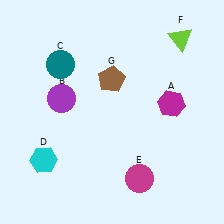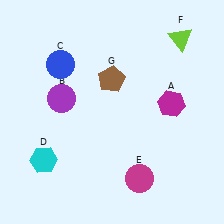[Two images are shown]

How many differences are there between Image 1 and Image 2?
There is 1 difference between the two images.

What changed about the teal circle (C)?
In Image 1, C is teal. In Image 2, it changed to blue.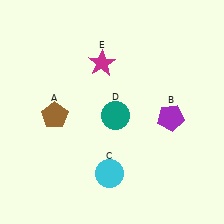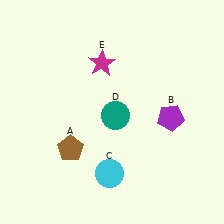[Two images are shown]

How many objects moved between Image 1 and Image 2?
1 object moved between the two images.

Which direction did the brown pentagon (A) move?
The brown pentagon (A) moved down.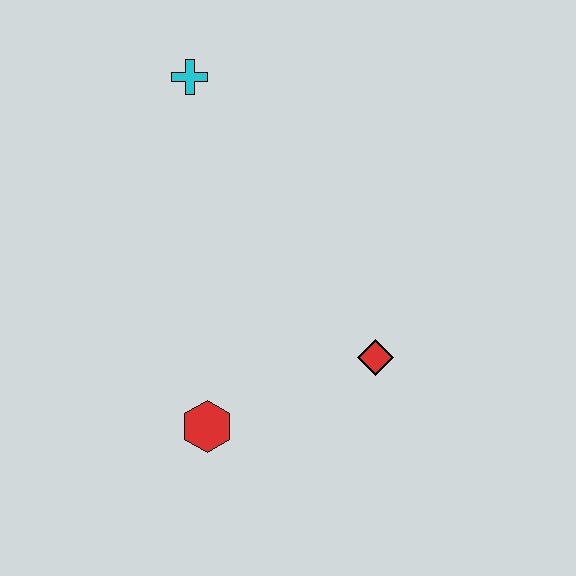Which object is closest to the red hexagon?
The red diamond is closest to the red hexagon.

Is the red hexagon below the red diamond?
Yes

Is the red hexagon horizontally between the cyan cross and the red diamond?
Yes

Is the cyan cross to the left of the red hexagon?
Yes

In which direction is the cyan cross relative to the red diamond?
The cyan cross is above the red diamond.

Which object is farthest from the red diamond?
The cyan cross is farthest from the red diamond.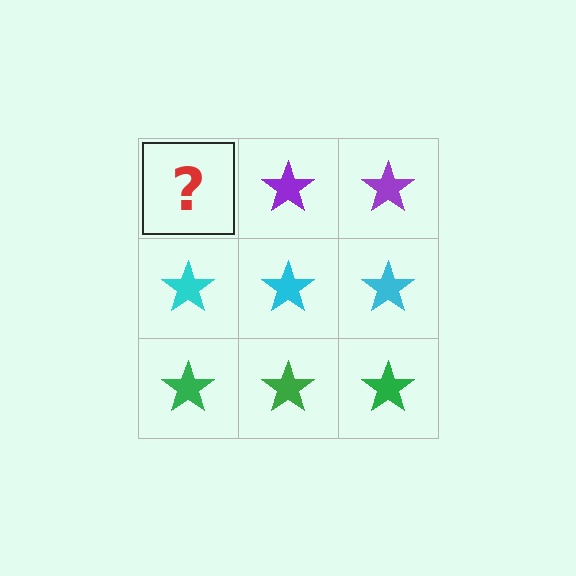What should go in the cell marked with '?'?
The missing cell should contain a purple star.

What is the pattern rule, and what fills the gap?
The rule is that each row has a consistent color. The gap should be filled with a purple star.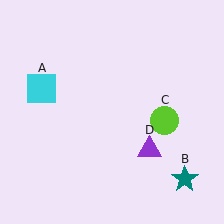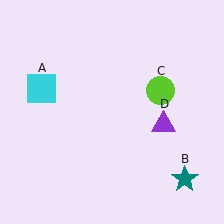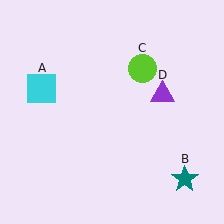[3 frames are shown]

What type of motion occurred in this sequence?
The lime circle (object C), purple triangle (object D) rotated counterclockwise around the center of the scene.